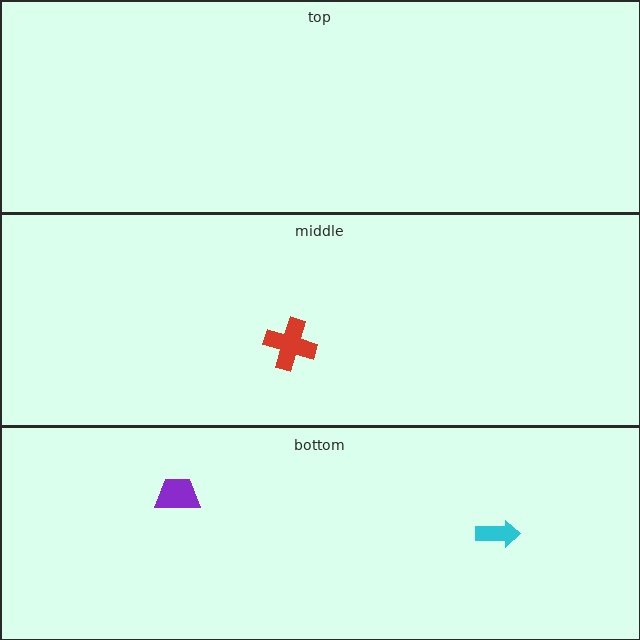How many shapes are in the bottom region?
2.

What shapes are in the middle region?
The red cross.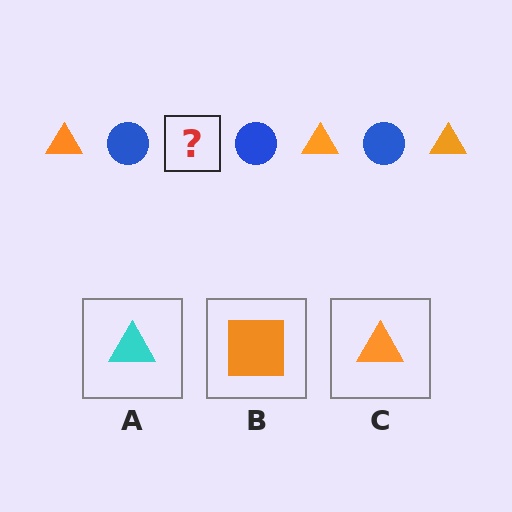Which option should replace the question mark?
Option C.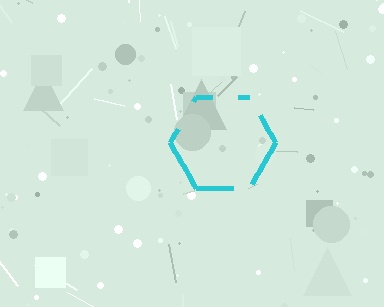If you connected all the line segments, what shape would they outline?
They would outline a hexagon.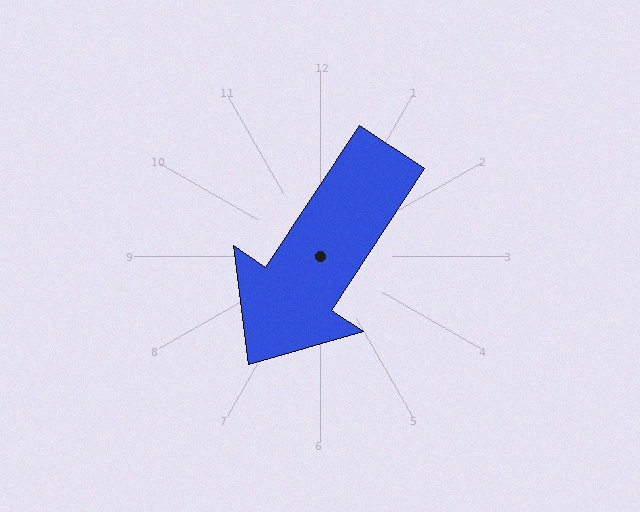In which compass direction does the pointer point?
Southwest.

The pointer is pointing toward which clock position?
Roughly 7 o'clock.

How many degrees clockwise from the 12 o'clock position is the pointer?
Approximately 213 degrees.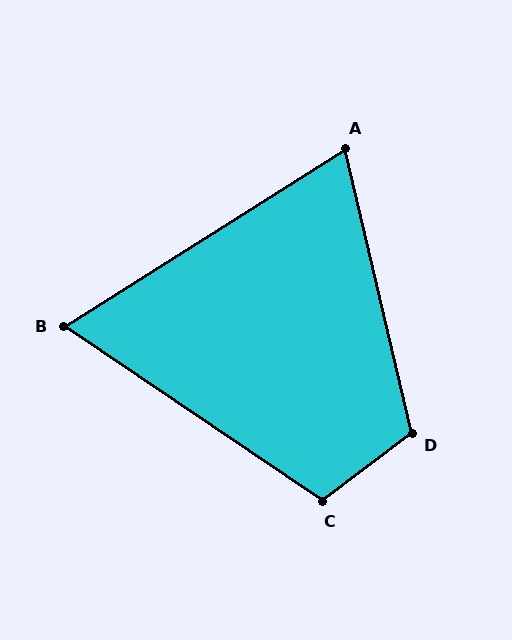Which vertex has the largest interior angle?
D, at approximately 114 degrees.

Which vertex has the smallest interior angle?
B, at approximately 66 degrees.